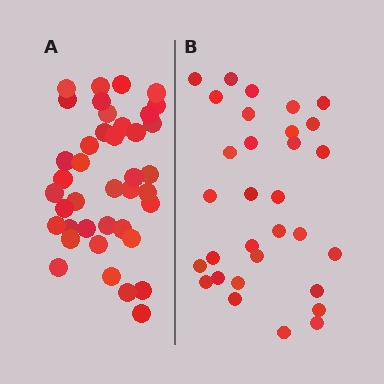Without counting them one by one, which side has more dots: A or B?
Region A (the left region) has more dots.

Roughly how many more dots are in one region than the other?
Region A has roughly 8 or so more dots than region B.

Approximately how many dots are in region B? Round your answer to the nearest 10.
About 30 dots. (The exact count is 31, which rounds to 30.)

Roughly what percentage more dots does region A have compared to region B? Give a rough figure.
About 30% more.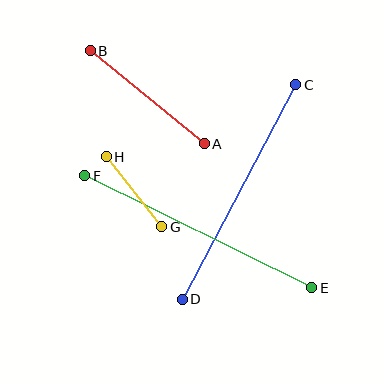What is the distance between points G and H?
The distance is approximately 89 pixels.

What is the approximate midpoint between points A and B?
The midpoint is at approximately (147, 97) pixels.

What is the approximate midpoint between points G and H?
The midpoint is at approximately (134, 192) pixels.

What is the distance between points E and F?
The distance is approximately 253 pixels.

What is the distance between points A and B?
The distance is approximately 147 pixels.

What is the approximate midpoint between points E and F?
The midpoint is at approximately (198, 232) pixels.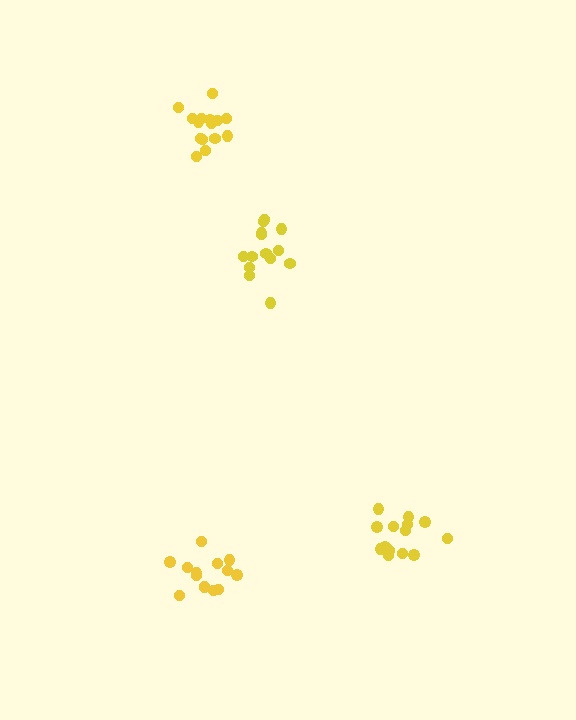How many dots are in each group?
Group 1: 15 dots, Group 2: 14 dots, Group 3: 14 dots, Group 4: 14 dots (57 total).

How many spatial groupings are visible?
There are 4 spatial groupings.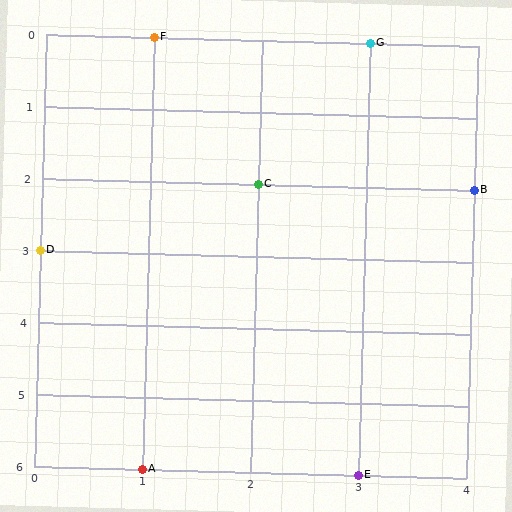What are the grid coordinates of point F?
Point F is at grid coordinates (1, 0).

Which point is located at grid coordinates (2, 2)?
Point C is at (2, 2).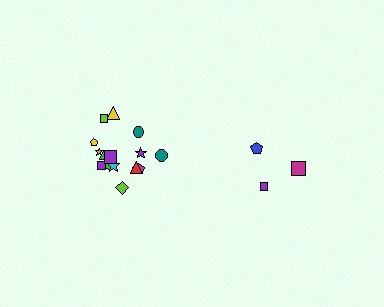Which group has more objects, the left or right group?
The left group.